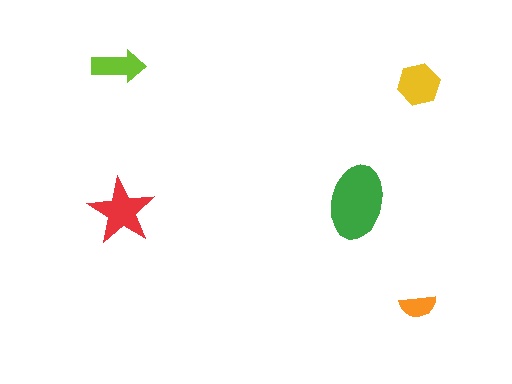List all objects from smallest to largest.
The orange semicircle, the lime arrow, the yellow hexagon, the red star, the green ellipse.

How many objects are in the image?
There are 5 objects in the image.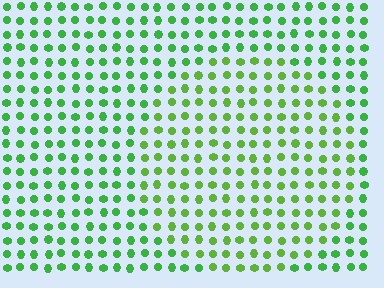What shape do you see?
I see a circle.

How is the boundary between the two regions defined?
The boundary is defined purely by a slight shift in hue (about 22 degrees). Spacing, size, and orientation are identical on both sides.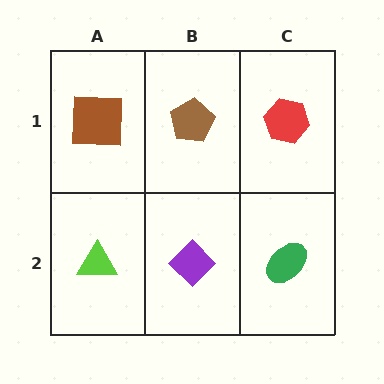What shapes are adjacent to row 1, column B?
A purple diamond (row 2, column B), a brown square (row 1, column A), a red hexagon (row 1, column C).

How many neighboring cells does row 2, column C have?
2.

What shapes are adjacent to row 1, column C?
A green ellipse (row 2, column C), a brown pentagon (row 1, column B).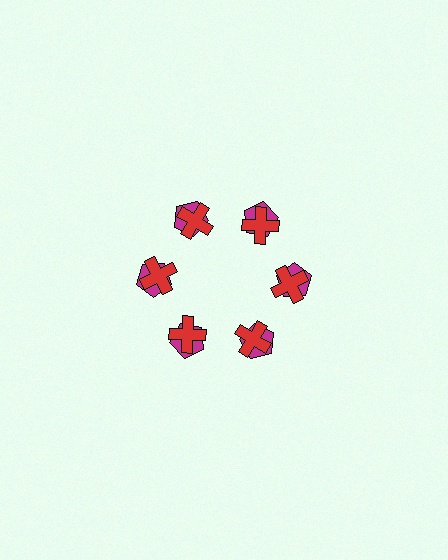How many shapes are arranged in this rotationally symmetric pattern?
There are 12 shapes, arranged in 6 groups of 2.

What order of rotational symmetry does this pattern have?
This pattern has 6-fold rotational symmetry.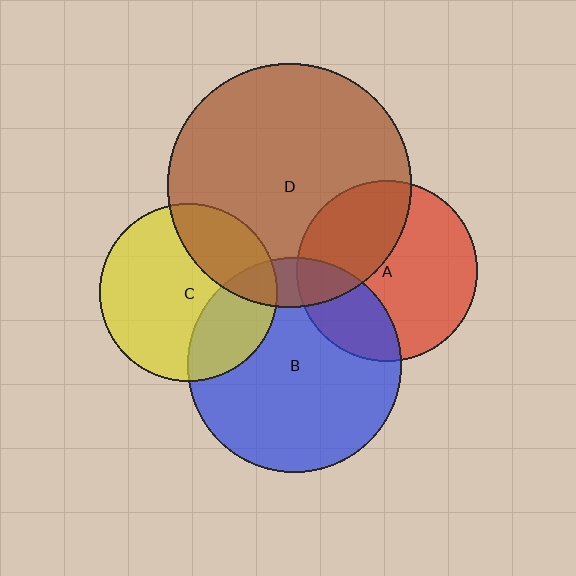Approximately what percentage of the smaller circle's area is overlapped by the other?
Approximately 35%.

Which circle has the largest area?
Circle D (brown).